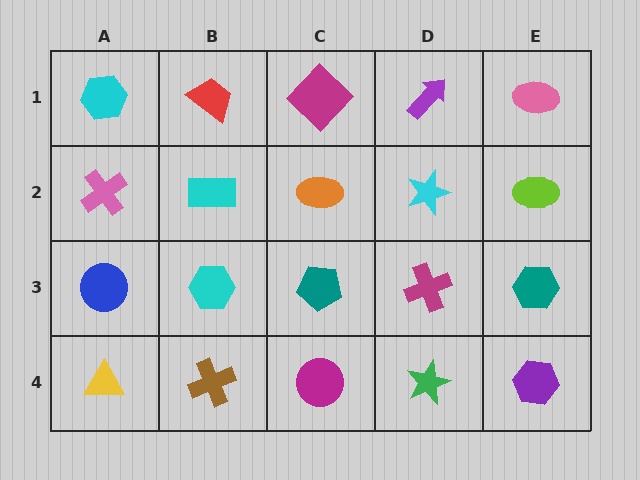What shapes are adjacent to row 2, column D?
A purple arrow (row 1, column D), a magenta cross (row 3, column D), an orange ellipse (row 2, column C), a lime ellipse (row 2, column E).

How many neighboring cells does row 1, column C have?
3.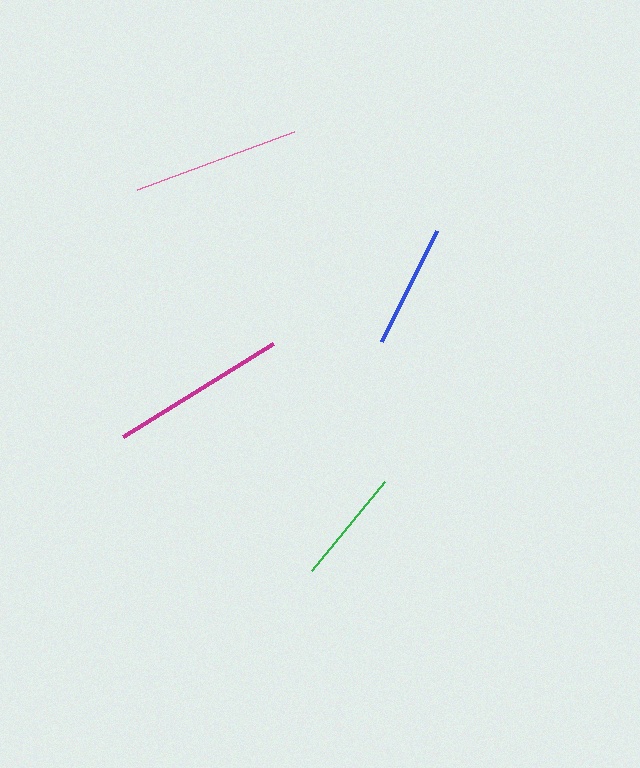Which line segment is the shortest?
The green line is the shortest at approximately 115 pixels.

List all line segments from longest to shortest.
From longest to shortest: magenta, pink, blue, green.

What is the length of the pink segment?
The pink segment is approximately 167 pixels long.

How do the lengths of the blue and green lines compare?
The blue and green lines are approximately the same length.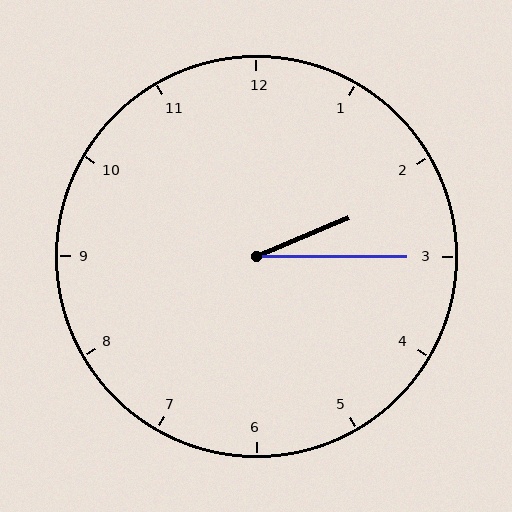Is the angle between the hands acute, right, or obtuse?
It is acute.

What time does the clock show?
2:15.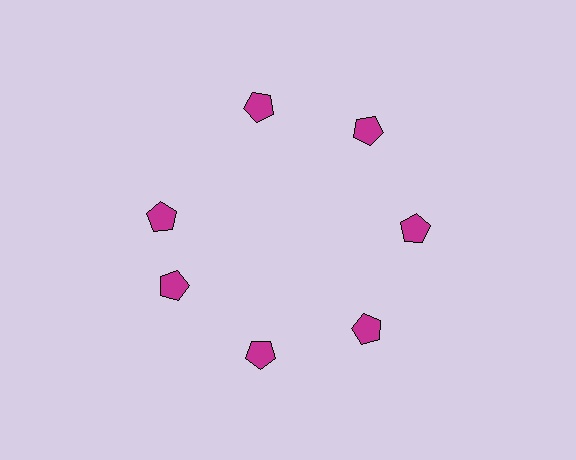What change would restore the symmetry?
The symmetry would be restored by rotating it back into even spacing with its neighbors so that all 7 pentagons sit at equal angles and equal distance from the center.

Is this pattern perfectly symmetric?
No. The 7 magenta pentagons are arranged in a ring, but one element near the 10 o'clock position is rotated out of alignment along the ring, breaking the 7-fold rotational symmetry.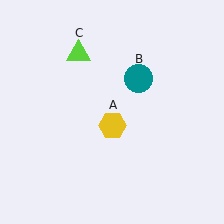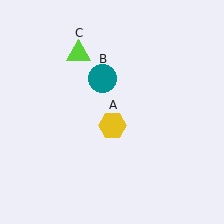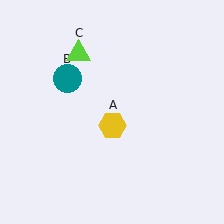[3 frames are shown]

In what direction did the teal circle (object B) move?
The teal circle (object B) moved left.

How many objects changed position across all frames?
1 object changed position: teal circle (object B).